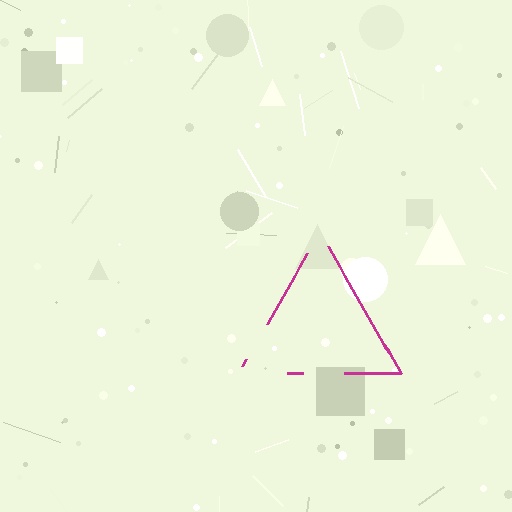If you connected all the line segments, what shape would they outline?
They would outline a triangle.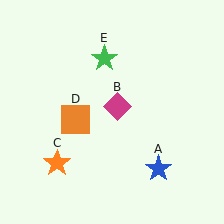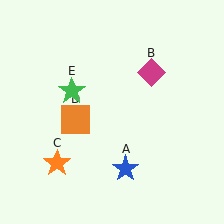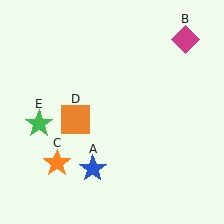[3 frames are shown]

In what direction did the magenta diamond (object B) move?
The magenta diamond (object B) moved up and to the right.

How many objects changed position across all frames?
3 objects changed position: blue star (object A), magenta diamond (object B), green star (object E).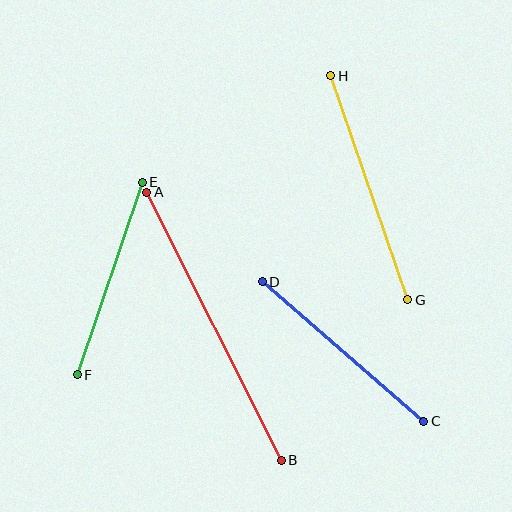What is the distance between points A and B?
The distance is approximately 300 pixels.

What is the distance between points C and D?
The distance is approximately 213 pixels.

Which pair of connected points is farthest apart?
Points A and B are farthest apart.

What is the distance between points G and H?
The distance is approximately 237 pixels.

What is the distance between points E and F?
The distance is approximately 203 pixels.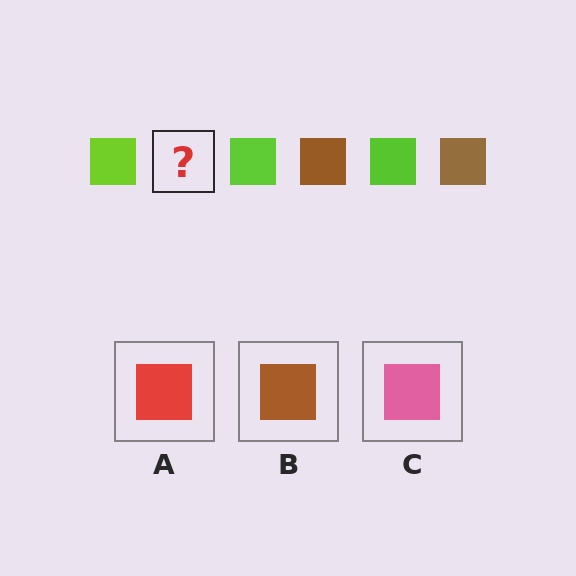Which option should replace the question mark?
Option B.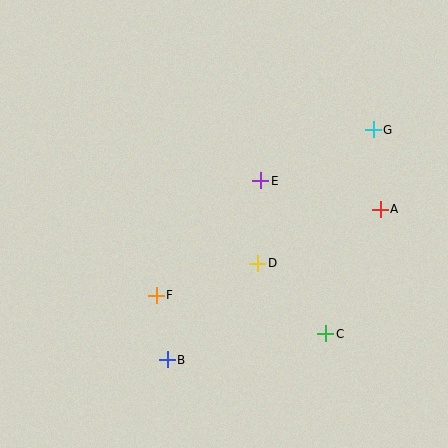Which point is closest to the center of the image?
Point D at (258, 263) is closest to the center.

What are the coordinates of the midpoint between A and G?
The midpoint between A and G is at (377, 170).